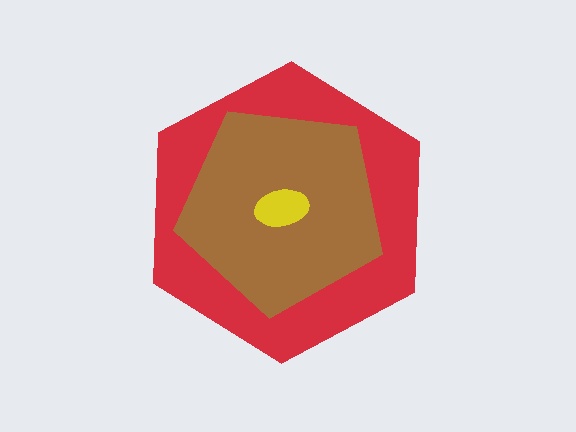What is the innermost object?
The yellow ellipse.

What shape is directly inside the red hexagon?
The brown pentagon.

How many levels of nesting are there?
3.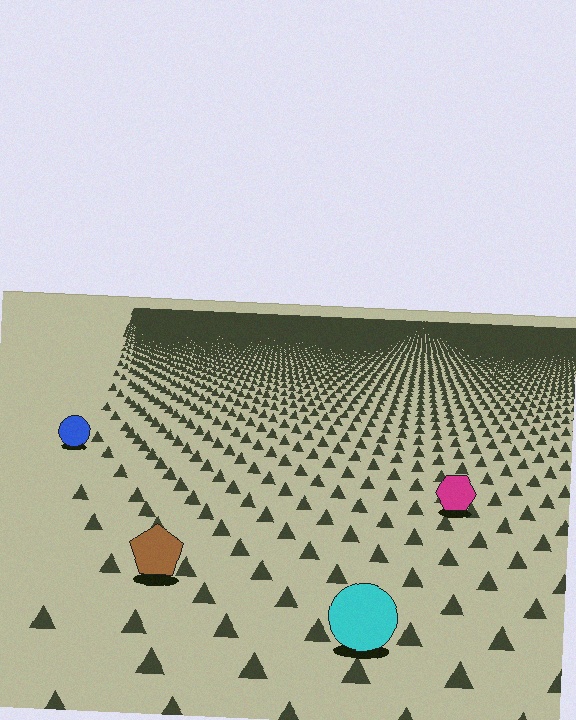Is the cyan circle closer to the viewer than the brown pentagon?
Yes. The cyan circle is closer — you can tell from the texture gradient: the ground texture is coarser near it.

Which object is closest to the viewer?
The cyan circle is closest. The texture marks near it are larger and more spread out.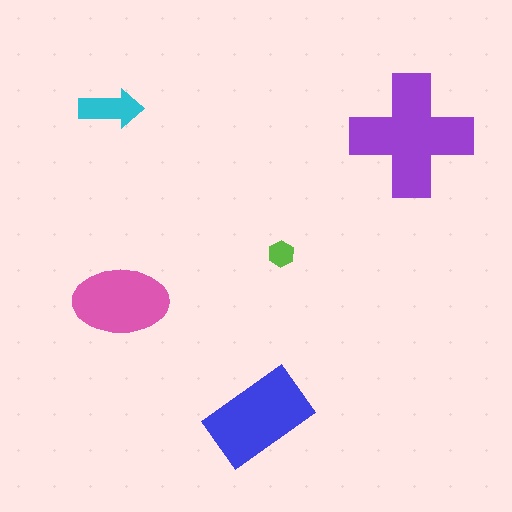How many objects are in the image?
There are 5 objects in the image.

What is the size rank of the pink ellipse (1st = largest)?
3rd.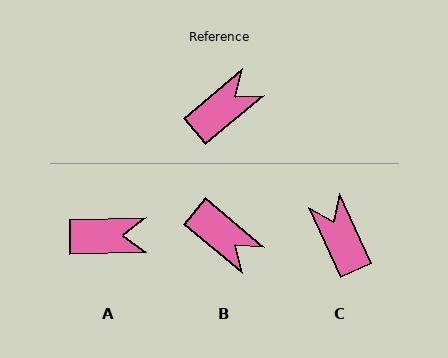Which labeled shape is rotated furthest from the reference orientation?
B, about 80 degrees away.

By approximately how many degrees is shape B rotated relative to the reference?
Approximately 80 degrees clockwise.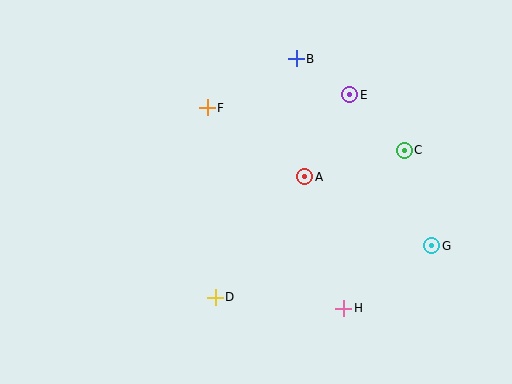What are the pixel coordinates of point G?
Point G is at (432, 246).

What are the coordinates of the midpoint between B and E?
The midpoint between B and E is at (323, 77).